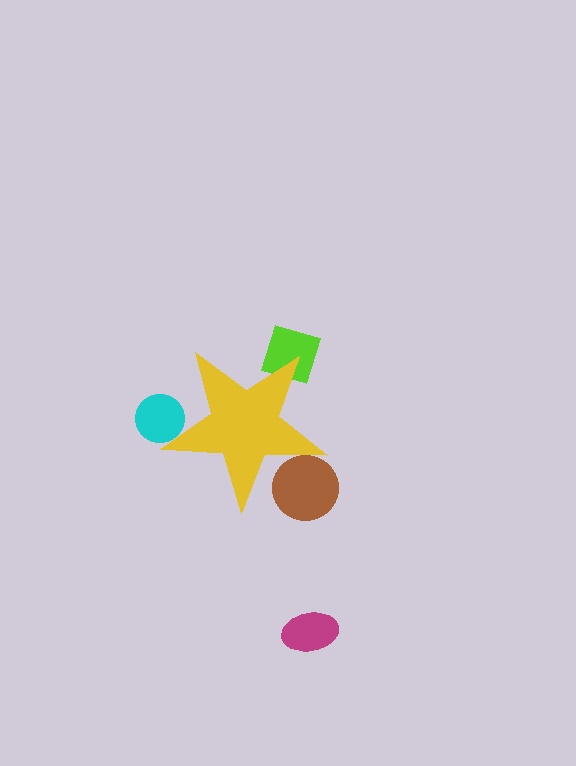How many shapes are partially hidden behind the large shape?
3 shapes are partially hidden.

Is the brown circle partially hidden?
Yes, the brown circle is partially hidden behind the yellow star.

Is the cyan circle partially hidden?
Yes, the cyan circle is partially hidden behind the yellow star.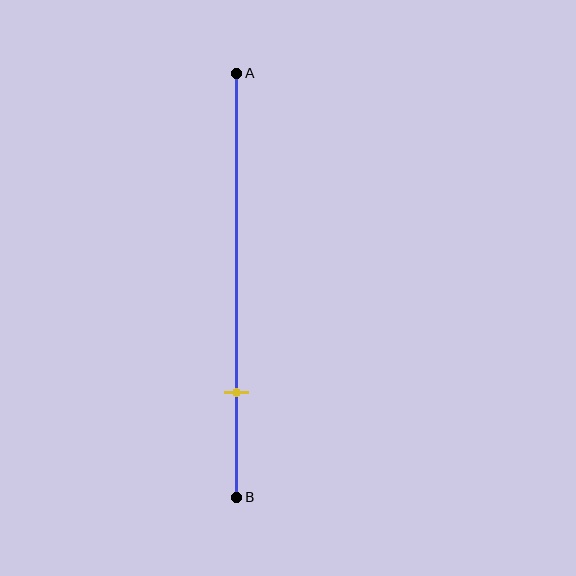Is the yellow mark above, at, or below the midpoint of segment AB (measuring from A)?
The yellow mark is below the midpoint of segment AB.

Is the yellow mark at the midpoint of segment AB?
No, the mark is at about 75% from A, not at the 50% midpoint.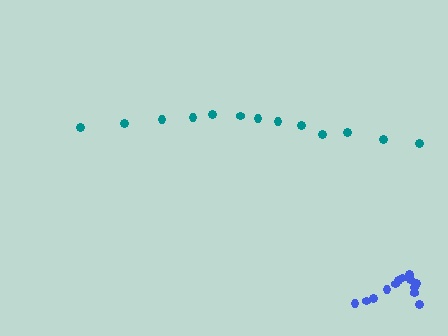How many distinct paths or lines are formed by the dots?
There are 2 distinct paths.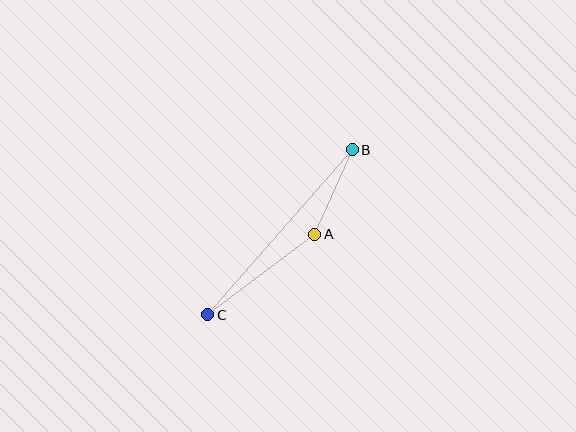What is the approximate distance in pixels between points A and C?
The distance between A and C is approximately 134 pixels.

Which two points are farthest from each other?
Points B and C are farthest from each other.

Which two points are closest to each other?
Points A and B are closest to each other.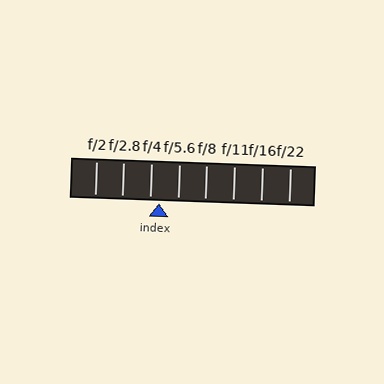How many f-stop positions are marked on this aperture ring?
There are 8 f-stop positions marked.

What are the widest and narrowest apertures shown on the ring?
The widest aperture shown is f/2 and the narrowest is f/22.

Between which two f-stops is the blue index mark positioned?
The index mark is between f/4 and f/5.6.